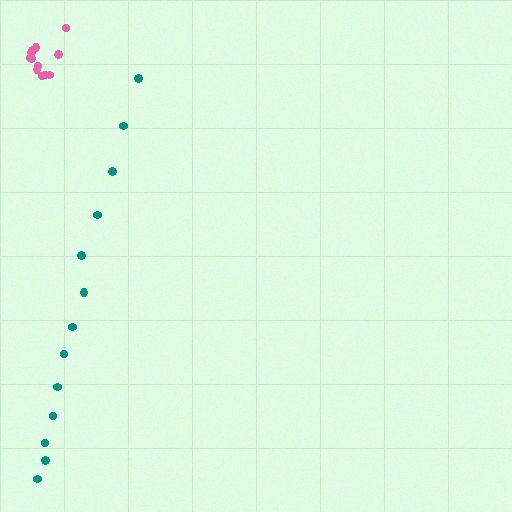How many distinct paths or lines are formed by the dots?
There are 2 distinct paths.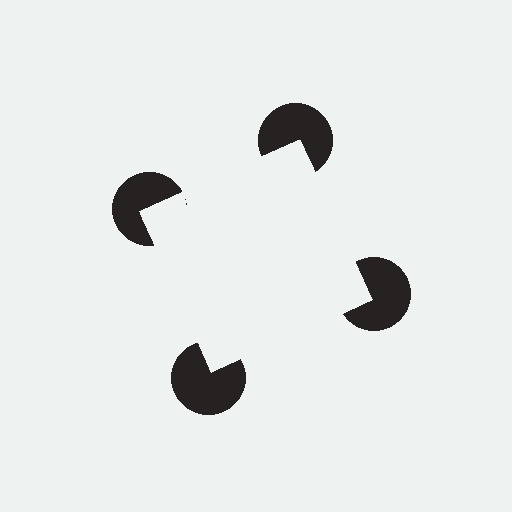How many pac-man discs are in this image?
There are 4 — one at each vertex of the illusory square.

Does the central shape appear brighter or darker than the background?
It typically appears slightly brighter than the background, even though no actual brightness change is drawn.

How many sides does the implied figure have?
4 sides.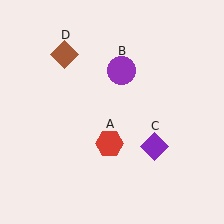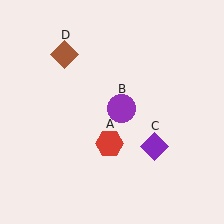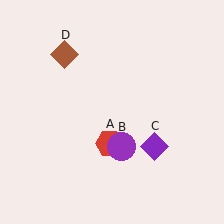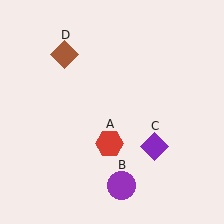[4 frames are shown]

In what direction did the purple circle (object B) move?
The purple circle (object B) moved down.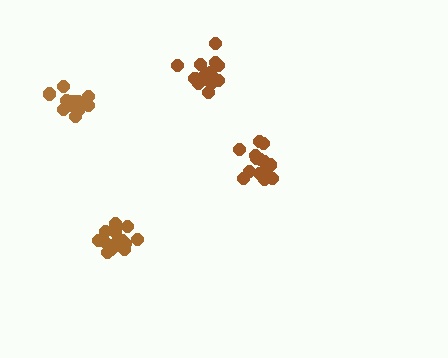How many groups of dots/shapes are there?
There are 4 groups.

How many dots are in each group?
Group 1: 18 dots, Group 2: 16 dots, Group 3: 15 dots, Group 4: 15 dots (64 total).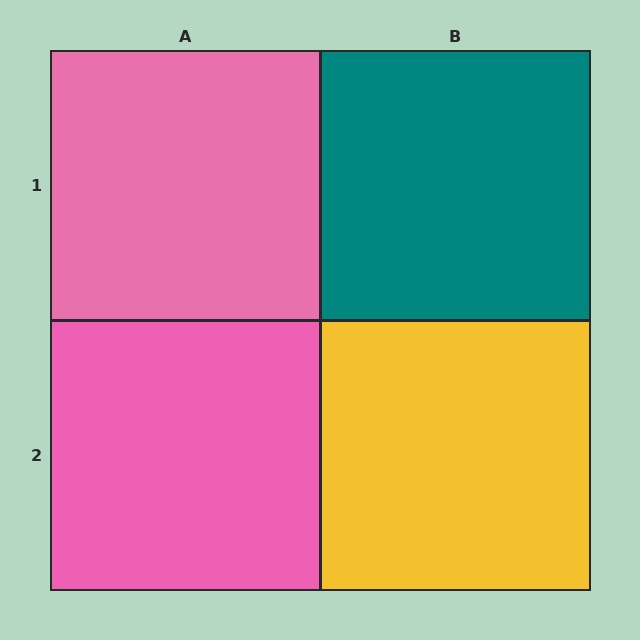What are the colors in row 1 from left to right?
Pink, teal.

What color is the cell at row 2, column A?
Pink.